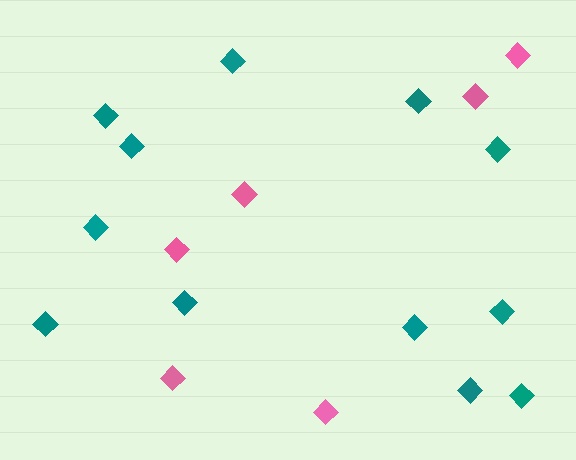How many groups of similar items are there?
There are 2 groups: one group of pink diamonds (6) and one group of teal diamonds (12).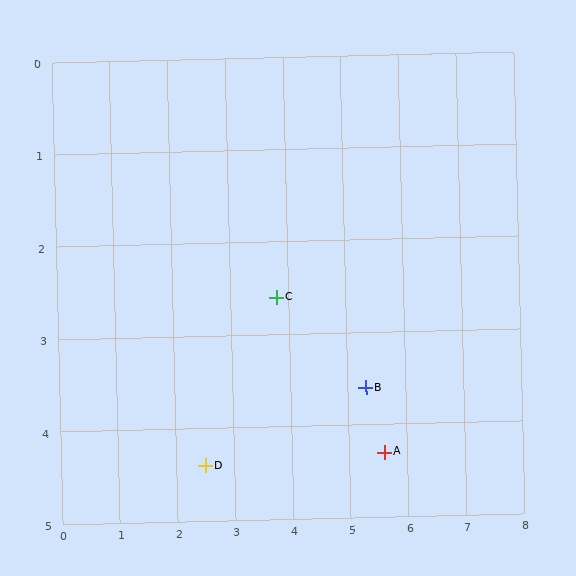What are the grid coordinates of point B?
Point B is at approximately (5.3, 3.6).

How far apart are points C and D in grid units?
Points C and D are about 2.2 grid units apart.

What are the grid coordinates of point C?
Point C is at approximately (3.8, 2.6).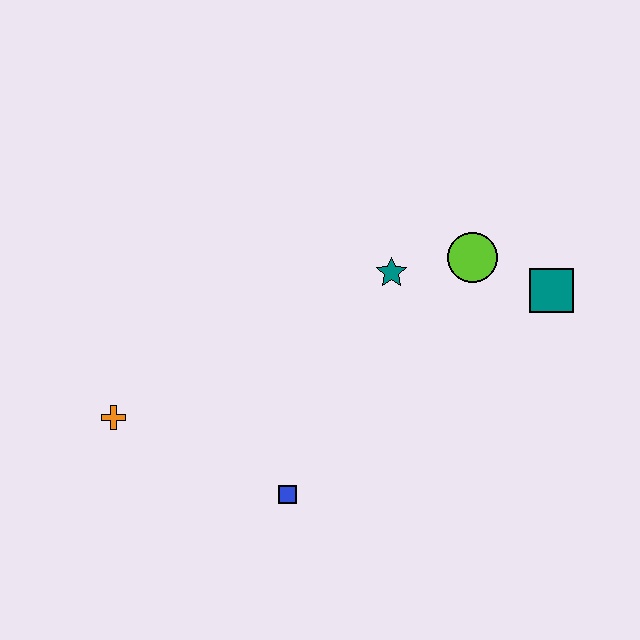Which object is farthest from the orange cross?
The teal square is farthest from the orange cross.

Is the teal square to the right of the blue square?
Yes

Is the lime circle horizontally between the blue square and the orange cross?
No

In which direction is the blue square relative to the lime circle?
The blue square is below the lime circle.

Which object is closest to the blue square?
The orange cross is closest to the blue square.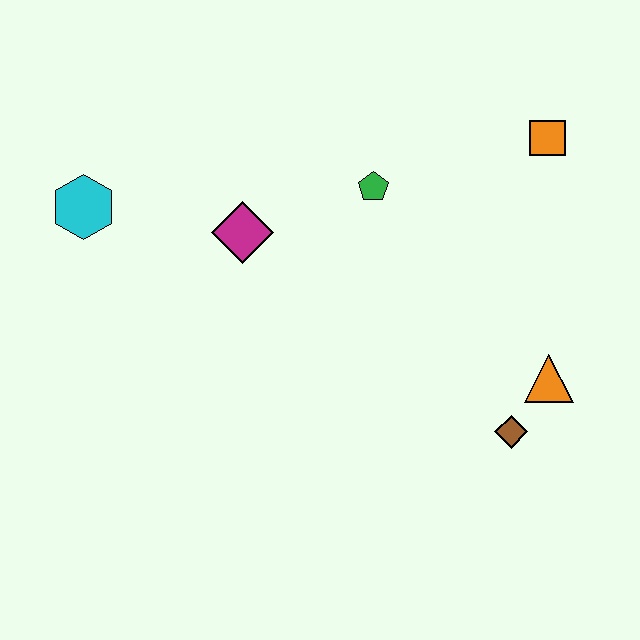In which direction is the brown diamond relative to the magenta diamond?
The brown diamond is to the right of the magenta diamond.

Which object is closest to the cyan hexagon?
The magenta diamond is closest to the cyan hexagon.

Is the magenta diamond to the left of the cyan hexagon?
No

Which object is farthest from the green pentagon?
The cyan hexagon is farthest from the green pentagon.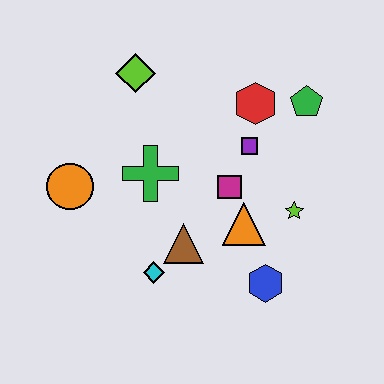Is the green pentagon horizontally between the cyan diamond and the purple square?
No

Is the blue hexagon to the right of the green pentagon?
No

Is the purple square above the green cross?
Yes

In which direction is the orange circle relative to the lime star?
The orange circle is to the left of the lime star.